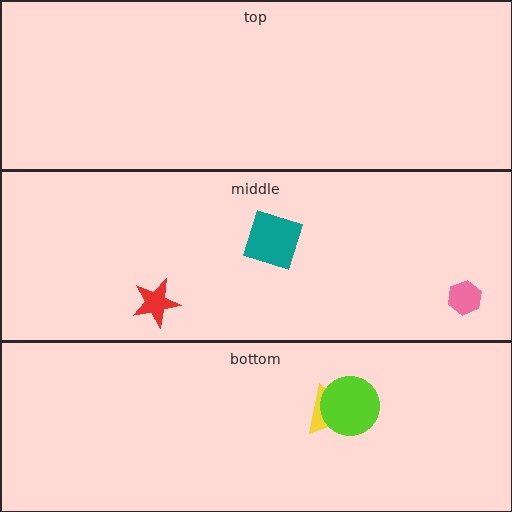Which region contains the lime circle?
The bottom region.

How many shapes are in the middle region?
3.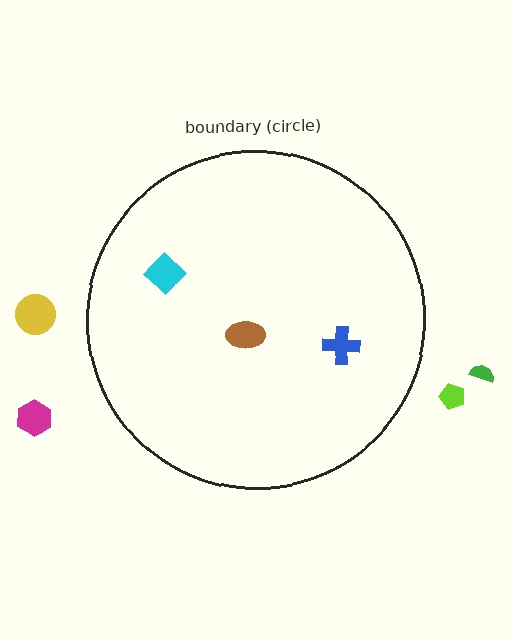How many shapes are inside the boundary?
3 inside, 4 outside.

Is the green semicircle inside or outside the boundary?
Outside.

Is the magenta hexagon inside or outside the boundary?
Outside.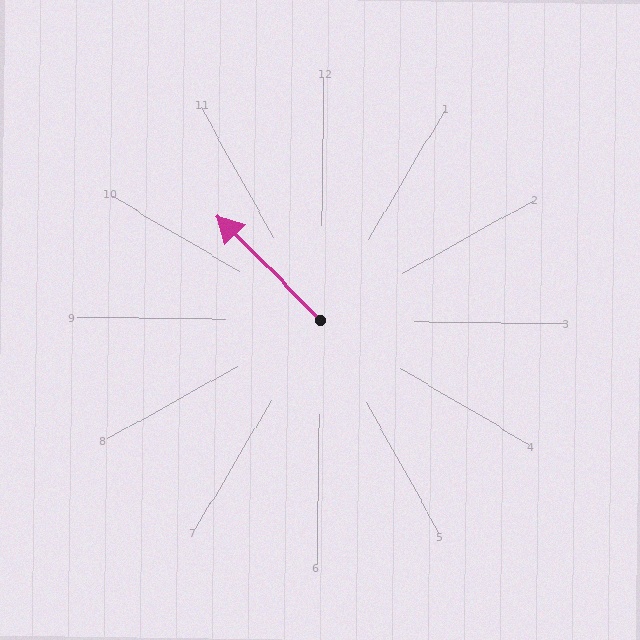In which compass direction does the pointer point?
Northwest.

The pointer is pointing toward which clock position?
Roughly 10 o'clock.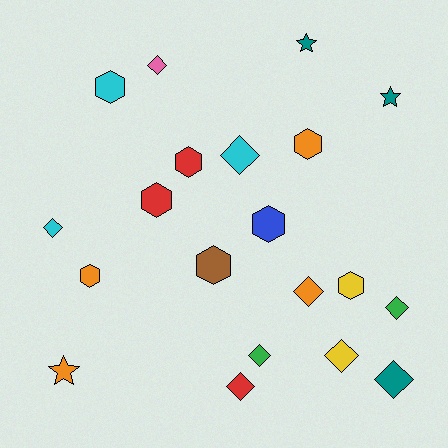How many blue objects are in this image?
There is 1 blue object.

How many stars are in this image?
There are 3 stars.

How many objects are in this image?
There are 20 objects.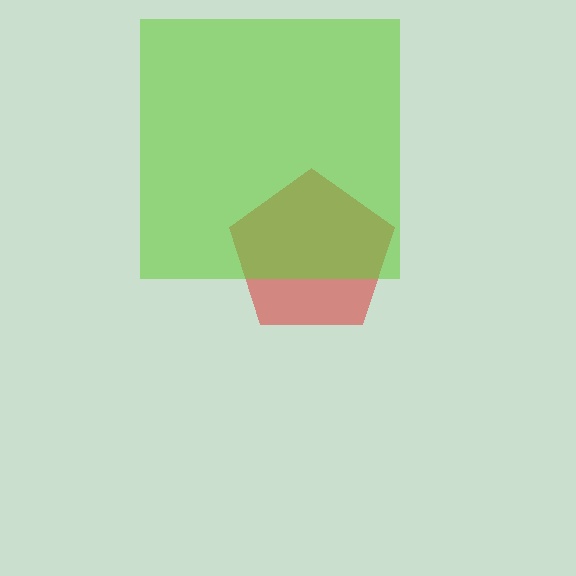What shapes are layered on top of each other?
The layered shapes are: a red pentagon, a lime square.